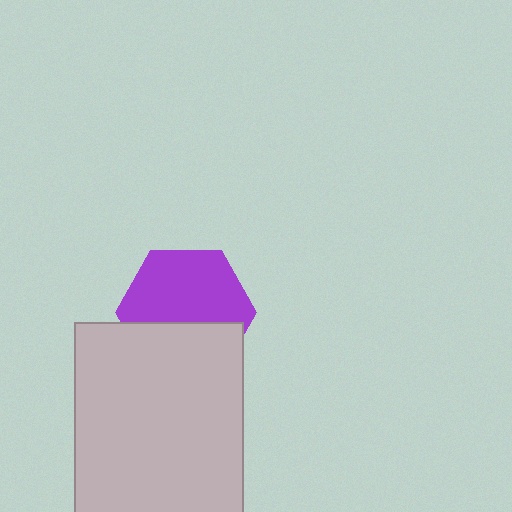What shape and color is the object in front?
The object in front is a light gray rectangle.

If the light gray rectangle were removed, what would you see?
You would see the complete purple hexagon.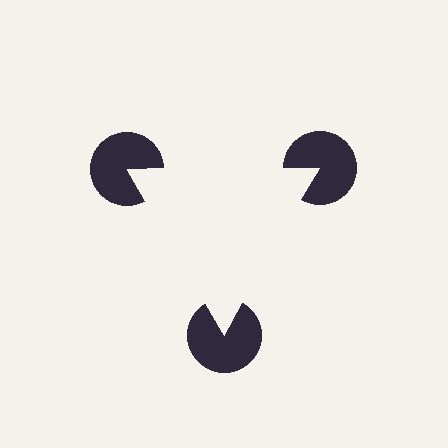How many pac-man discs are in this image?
There are 3 — one at each vertex of the illusory triangle.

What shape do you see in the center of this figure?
An illusory triangle — its edges are inferred from the aligned wedge cuts in the pac-man discs, not physically drawn.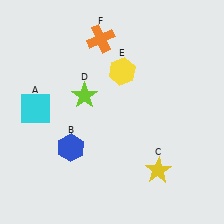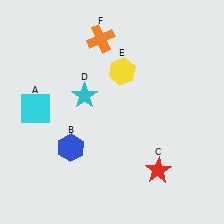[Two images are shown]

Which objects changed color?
C changed from yellow to red. D changed from lime to cyan.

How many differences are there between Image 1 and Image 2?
There are 2 differences between the two images.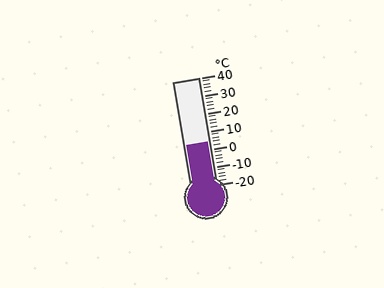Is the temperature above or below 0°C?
The temperature is above 0°C.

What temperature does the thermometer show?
The thermometer shows approximately 4°C.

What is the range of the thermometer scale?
The thermometer scale ranges from -20°C to 40°C.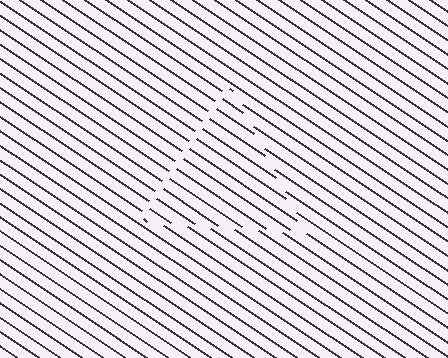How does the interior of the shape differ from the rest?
The interior of the shape contains the same grating, shifted by half a period — the contour is defined by the phase discontinuity where line-ends from the inner and outer gratings abut.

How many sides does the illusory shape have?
3 sides — the line-ends trace a triangle.